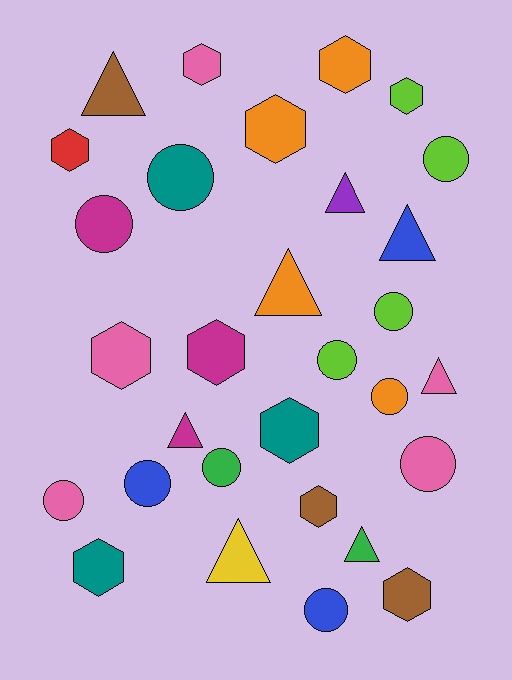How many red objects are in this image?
There is 1 red object.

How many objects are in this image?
There are 30 objects.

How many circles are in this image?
There are 11 circles.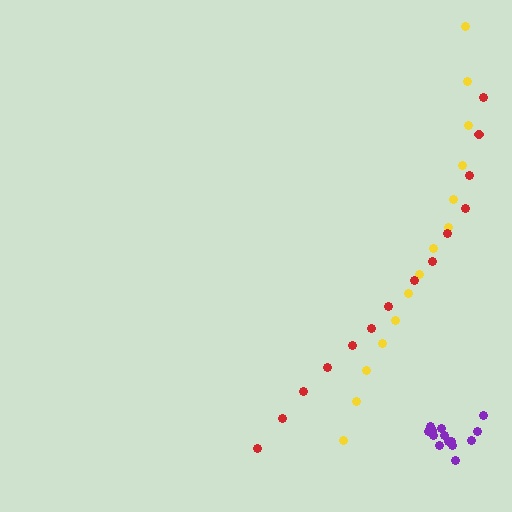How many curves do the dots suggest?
There are 3 distinct paths.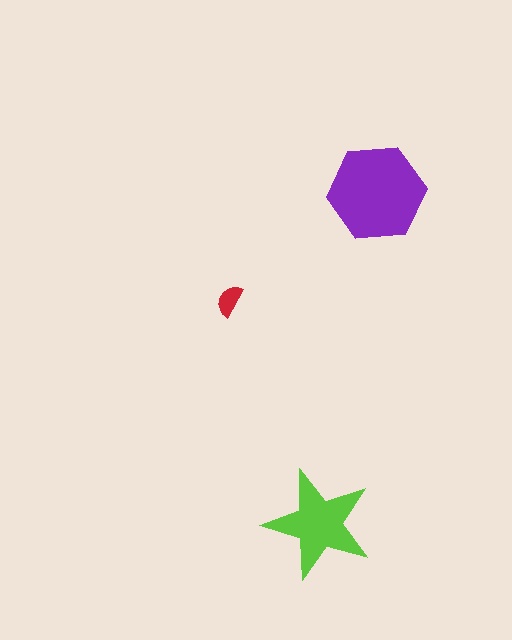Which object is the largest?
The purple hexagon.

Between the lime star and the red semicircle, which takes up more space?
The lime star.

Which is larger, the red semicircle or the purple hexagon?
The purple hexagon.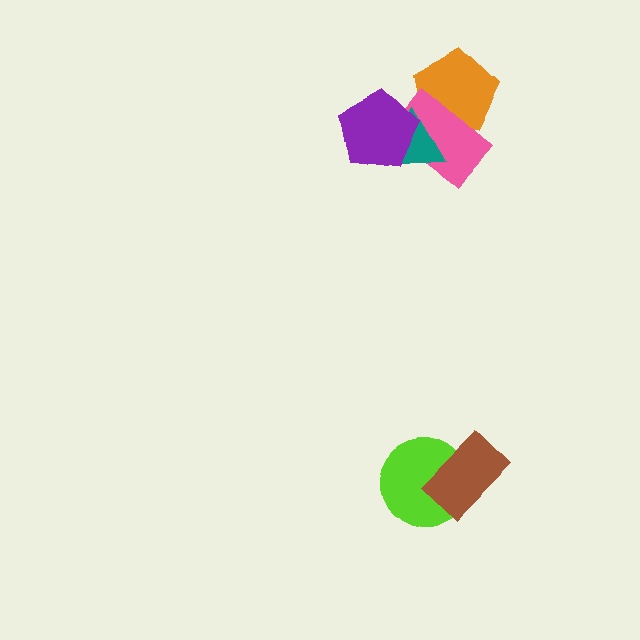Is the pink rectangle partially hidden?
Yes, it is partially covered by another shape.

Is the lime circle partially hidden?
Yes, it is partially covered by another shape.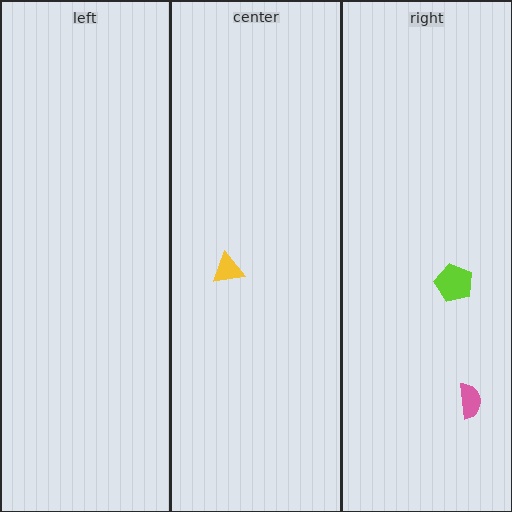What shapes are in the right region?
The lime pentagon, the pink semicircle.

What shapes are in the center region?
The yellow triangle.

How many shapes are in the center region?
1.